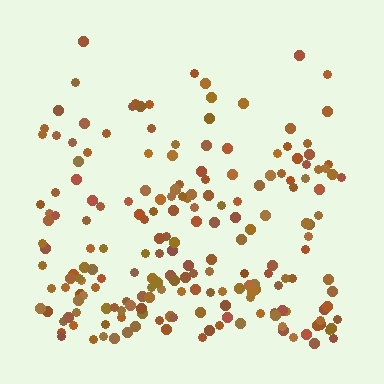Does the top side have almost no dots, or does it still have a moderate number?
Still a moderate number, just noticeably fewer than the bottom.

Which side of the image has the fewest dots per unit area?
The top.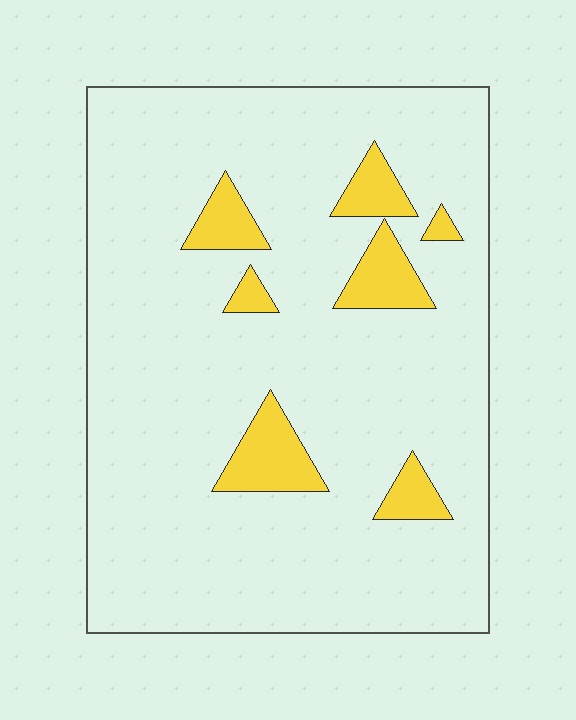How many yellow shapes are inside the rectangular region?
7.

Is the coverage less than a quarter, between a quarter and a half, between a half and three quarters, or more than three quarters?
Less than a quarter.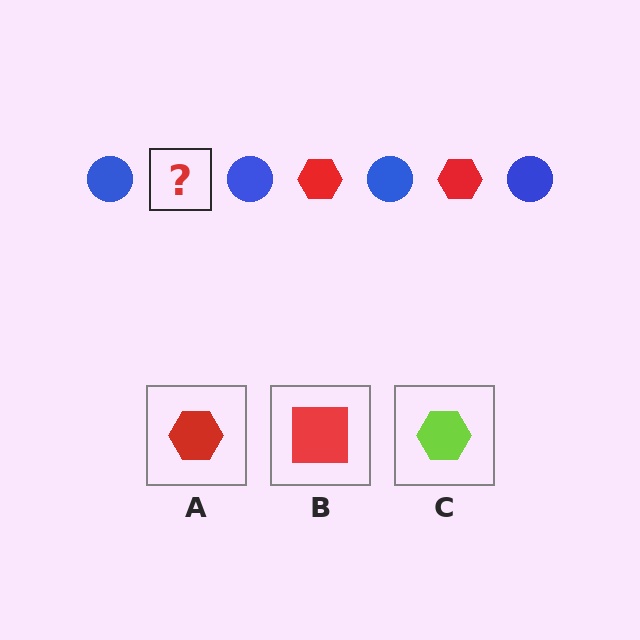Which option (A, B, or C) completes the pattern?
A.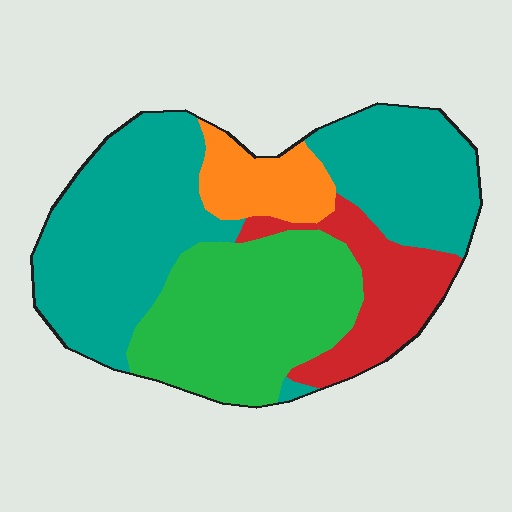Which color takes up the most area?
Teal, at roughly 50%.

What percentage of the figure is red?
Red takes up less than a quarter of the figure.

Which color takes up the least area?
Orange, at roughly 10%.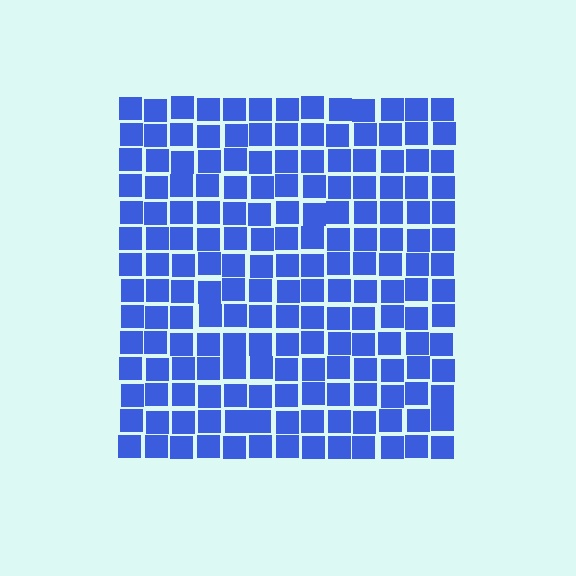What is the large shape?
The large shape is a square.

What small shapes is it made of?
It is made of small squares.